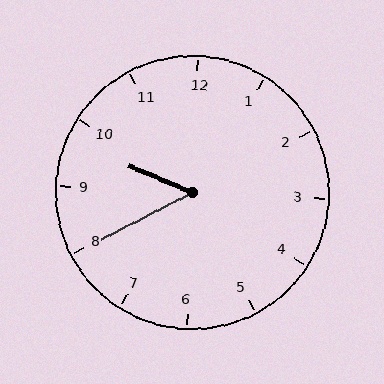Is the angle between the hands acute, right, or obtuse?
It is acute.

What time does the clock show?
9:40.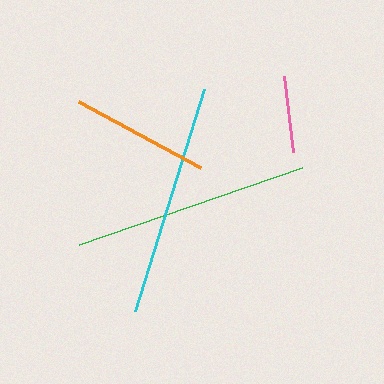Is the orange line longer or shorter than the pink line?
The orange line is longer than the pink line.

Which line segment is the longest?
The green line is the longest at approximately 237 pixels.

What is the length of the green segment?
The green segment is approximately 237 pixels long.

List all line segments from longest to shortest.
From longest to shortest: green, cyan, orange, pink.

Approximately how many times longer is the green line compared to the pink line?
The green line is approximately 3.1 times the length of the pink line.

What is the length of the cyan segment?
The cyan segment is approximately 233 pixels long.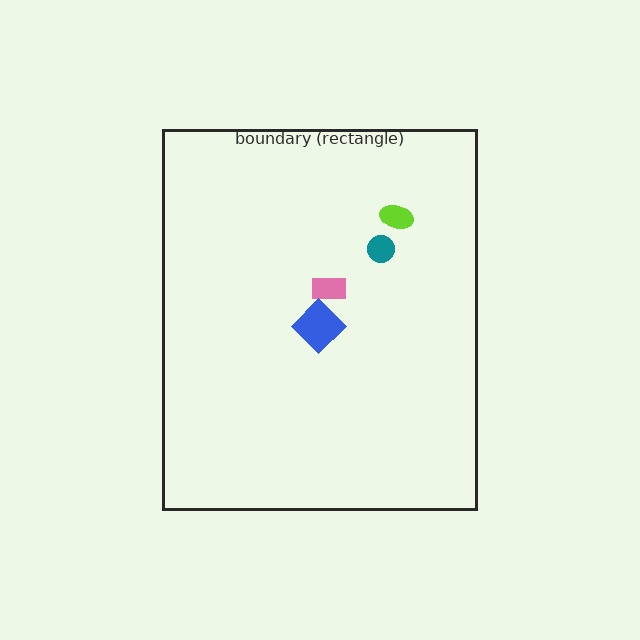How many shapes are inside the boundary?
4 inside, 0 outside.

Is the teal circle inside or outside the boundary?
Inside.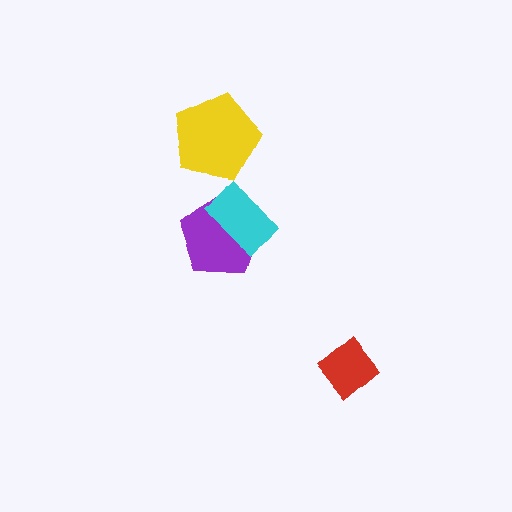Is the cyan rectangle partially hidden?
No, no other shape covers it.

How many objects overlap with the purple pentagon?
1 object overlaps with the purple pentagon.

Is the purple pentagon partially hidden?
Yes, it is partially covered by another shape.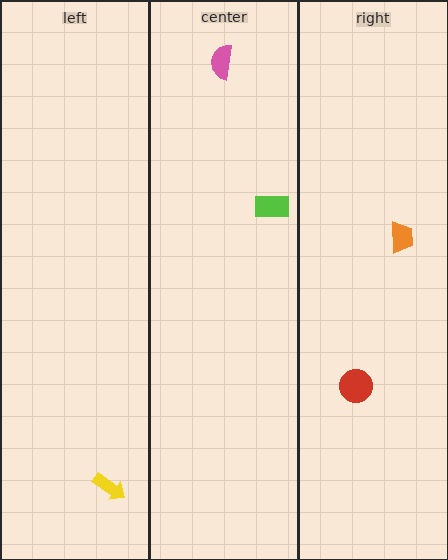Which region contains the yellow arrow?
The left region.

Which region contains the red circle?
The right region.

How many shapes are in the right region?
2.